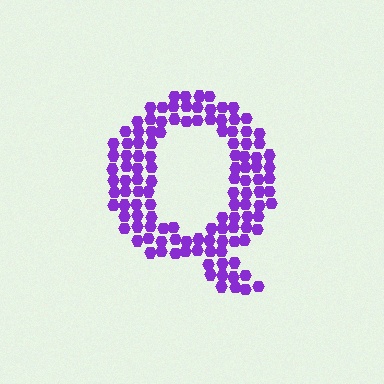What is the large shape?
The large shape is the letter Q.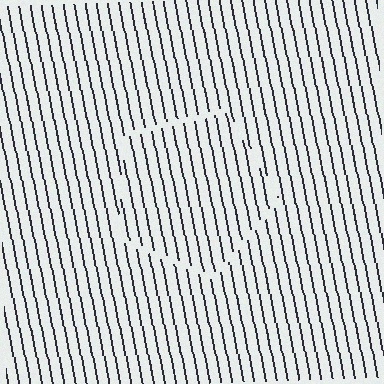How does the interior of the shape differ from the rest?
The interior of the shape contains the same grating, shifted by half a period — the contour is defined by the phase discontinuity where line-ends from the inner and outer gratings abut.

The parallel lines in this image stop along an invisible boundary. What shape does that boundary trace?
An illusory pentagon. The interior of the shape contains the same grating, shifted by half a period — the contour is defined by the phase discontinuity where line-ends from the inner and outer gratings abut.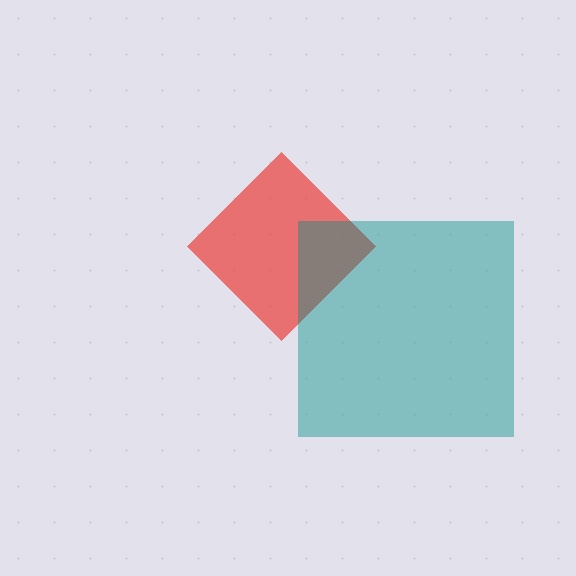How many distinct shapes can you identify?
There are 2 distinct shapes: a red diamond, a teal square.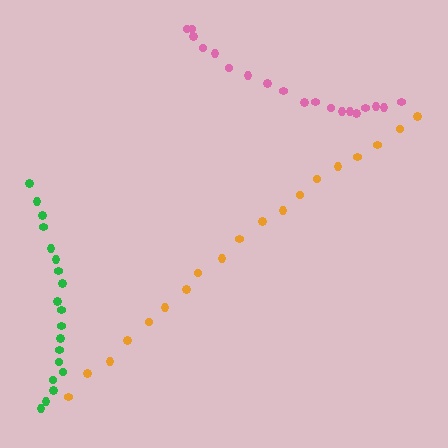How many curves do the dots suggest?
There are 3 distinct paths.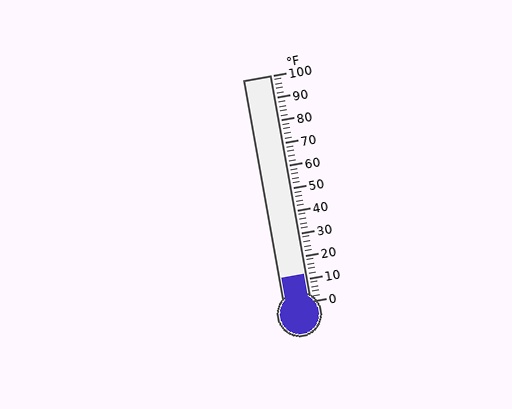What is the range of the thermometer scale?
The thermometer scale ranges from 0°F to 100°F.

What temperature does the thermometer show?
The thermometer shows approximately 12°F.